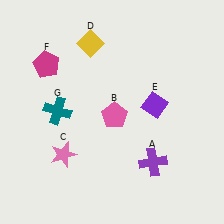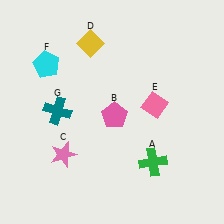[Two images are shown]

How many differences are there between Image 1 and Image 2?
There are 3 differences between the two images.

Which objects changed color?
A changed from purple to green. E changed from purple to pink. F changed from magenta to cyan.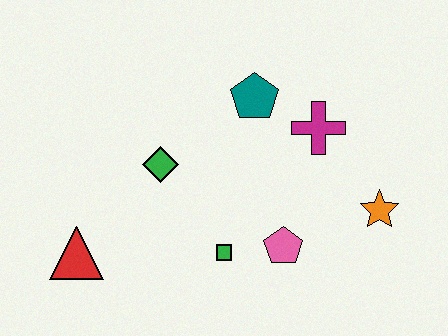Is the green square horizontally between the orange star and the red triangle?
Yes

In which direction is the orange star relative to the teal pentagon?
The orange star is to the right of the teal pentagon.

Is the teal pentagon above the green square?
Yes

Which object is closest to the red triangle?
The green diamond is closest to the red triangle.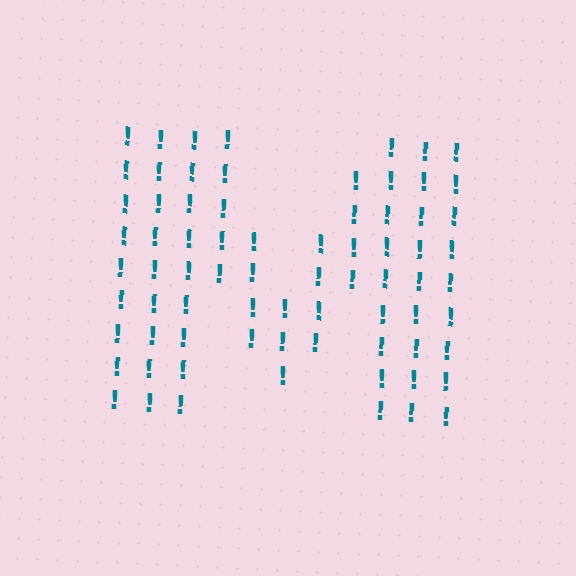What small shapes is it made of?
It is made of small exclamation marks.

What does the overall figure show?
The overall figure shows the letter M.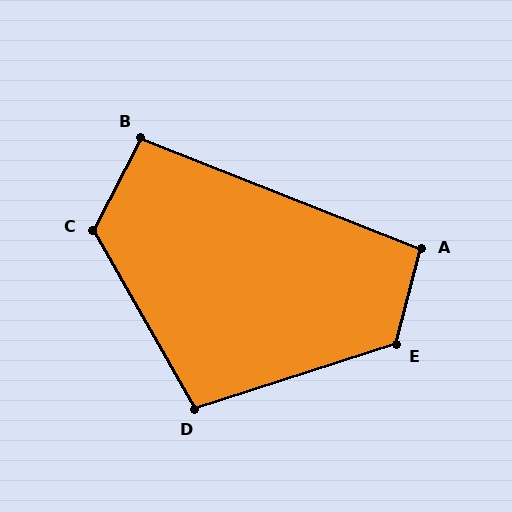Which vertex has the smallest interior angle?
B, at approximately 96 degrees.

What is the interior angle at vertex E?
Approximately 123 degrees (obtuse).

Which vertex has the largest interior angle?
C, at approximately 123 degrees.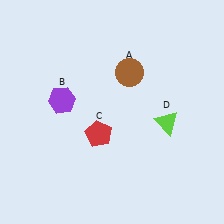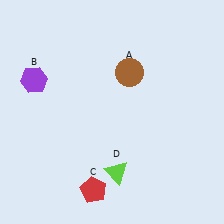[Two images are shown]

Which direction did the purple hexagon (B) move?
The purple hexagon (B) moved left.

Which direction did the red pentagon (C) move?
The red pentagon (C) moved down.